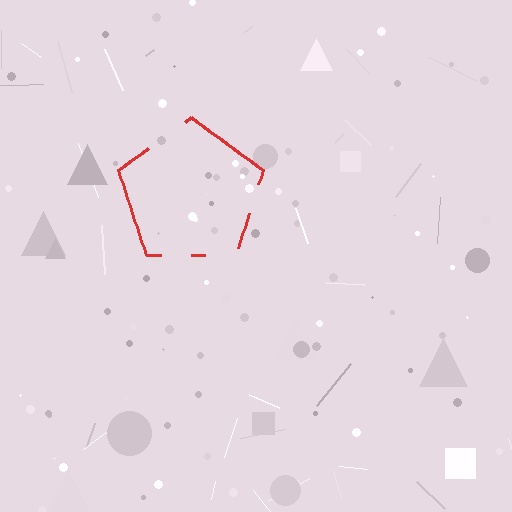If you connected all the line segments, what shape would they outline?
They would outline a pentagon.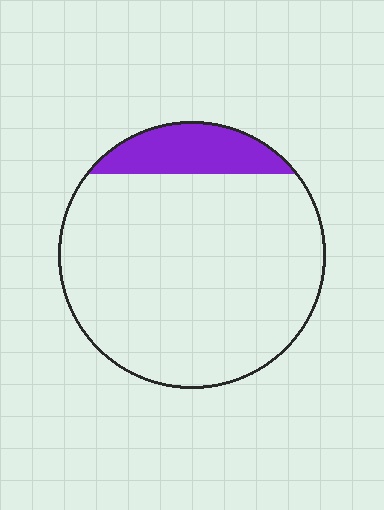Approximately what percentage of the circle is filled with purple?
Approximately 15%.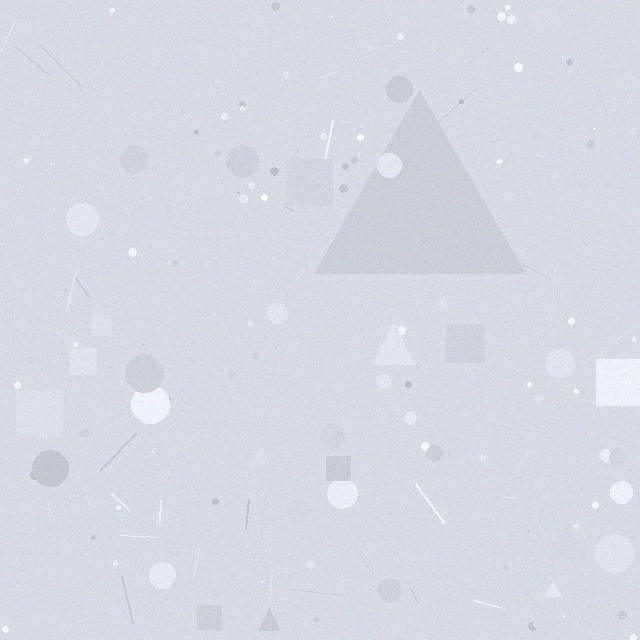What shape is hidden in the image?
A triangle is hidden in the image.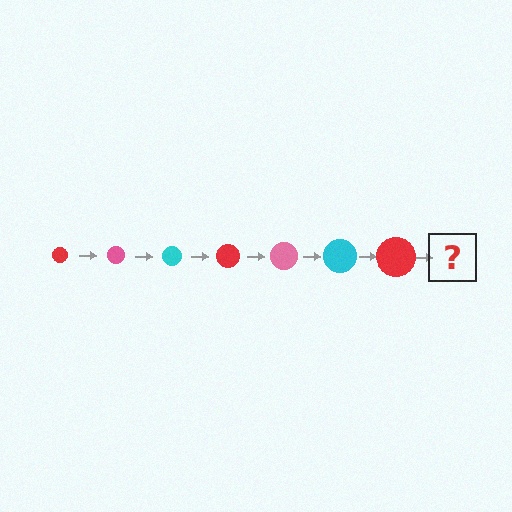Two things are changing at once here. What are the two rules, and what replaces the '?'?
The two rules are that the circle grows larger each step and the color cycles through red, pink, and cyan. The '?' should be a pink circle, larger than the previous one.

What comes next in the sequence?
The next element should be a pink circle, larger than the previous one.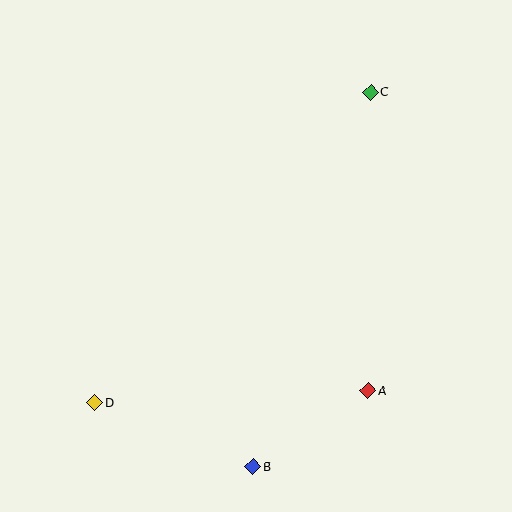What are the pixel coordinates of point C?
Point C is at (371, 92).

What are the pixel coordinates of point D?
Point D is at (95, 403).